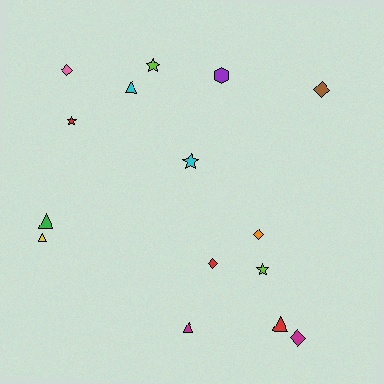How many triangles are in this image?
There are 5 triangles.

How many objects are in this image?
There are 15 objects.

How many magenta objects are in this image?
There are 2 magenta objects.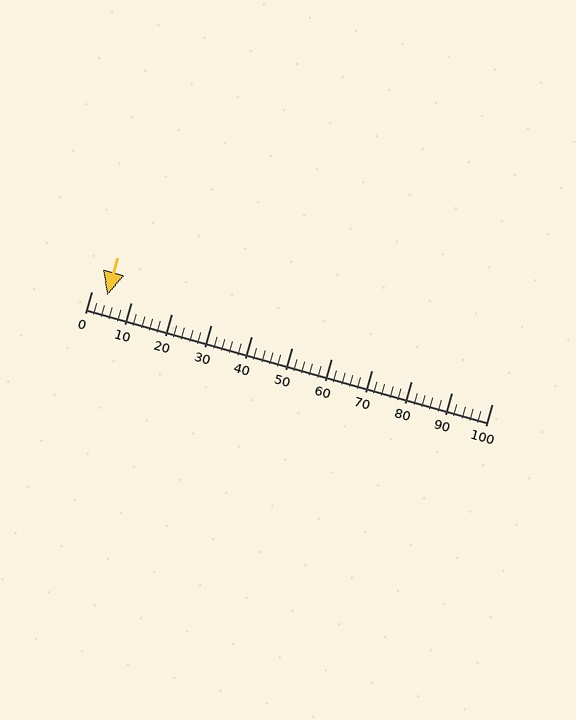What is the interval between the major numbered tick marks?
The major tick marks are spaced 10 units apart.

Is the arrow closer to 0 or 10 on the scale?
The arrow is closer to 0.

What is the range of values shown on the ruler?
The ruler shows values from 0 to 100.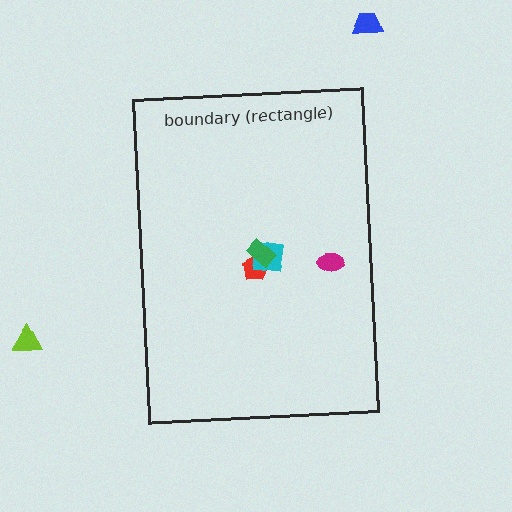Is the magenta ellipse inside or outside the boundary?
Inside.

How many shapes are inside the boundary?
4 inside, 2 outside.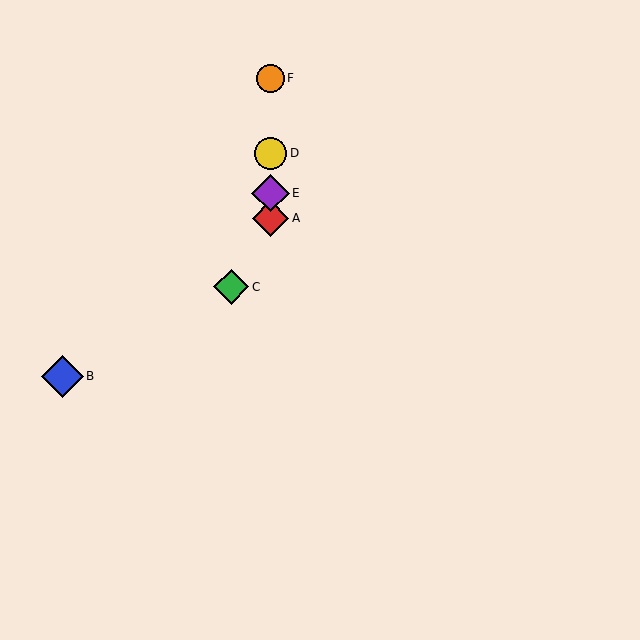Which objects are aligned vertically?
Objects A, D, E, F are aligned vertically.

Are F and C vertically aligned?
No, F is at x≈270 and C is at x≈231.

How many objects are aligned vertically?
4 objects (A, D, E, F) are aligned vertically.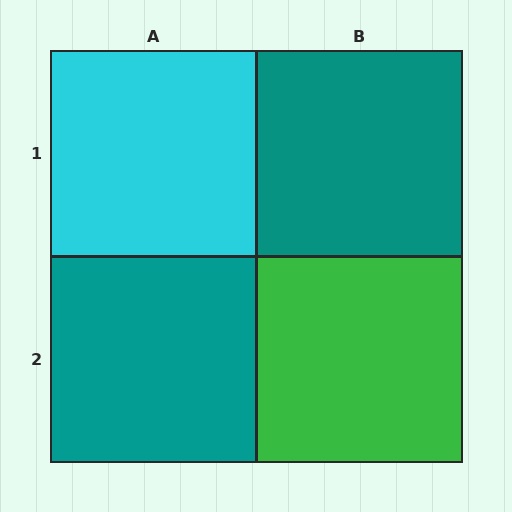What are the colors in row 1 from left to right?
Cyan, teal.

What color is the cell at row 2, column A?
Teal.